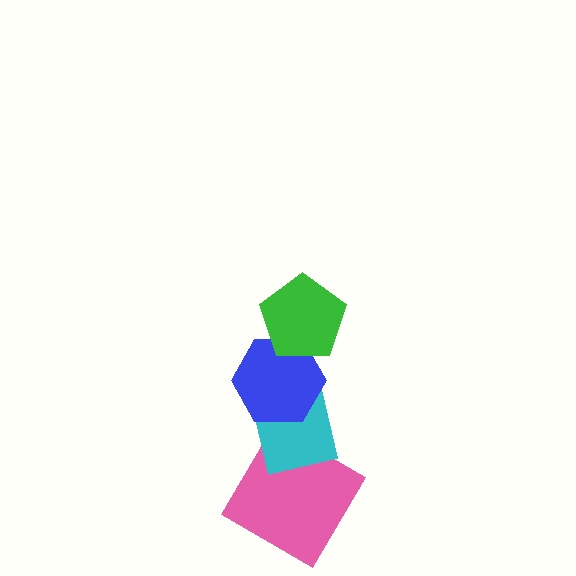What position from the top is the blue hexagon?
The blue hexagon is 2nd from the top.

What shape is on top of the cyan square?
The blue hexagon is on top of the cyan square.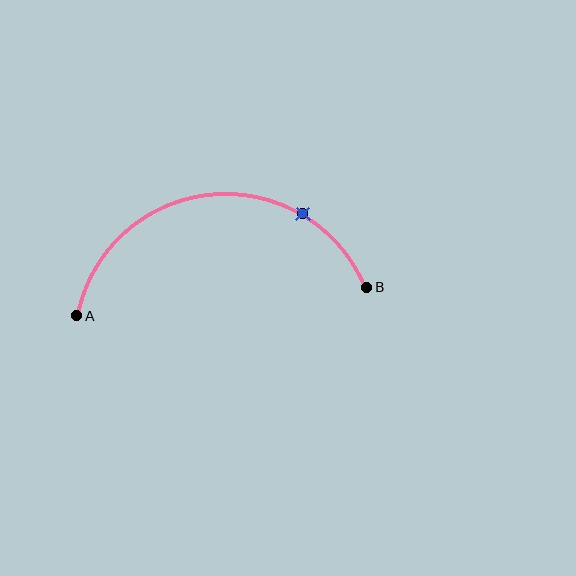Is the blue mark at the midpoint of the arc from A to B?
No. The blue mark lies on the arc but is closer to endpoint B. The arc midpoint would be at the point on the curve equidistant along the arc from both A and B.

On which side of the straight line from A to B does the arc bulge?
The arc bulges above the straight line connecting A and B.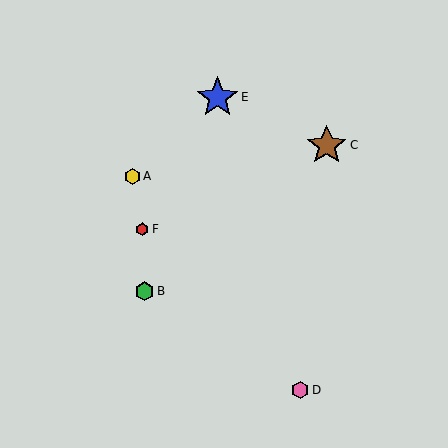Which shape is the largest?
The blue star (labeled E) is the largest.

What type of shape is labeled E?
Shape E is a blue star.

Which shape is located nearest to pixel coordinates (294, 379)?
The pink hexagon (labeled D) at (300, 390) is nearest to that location.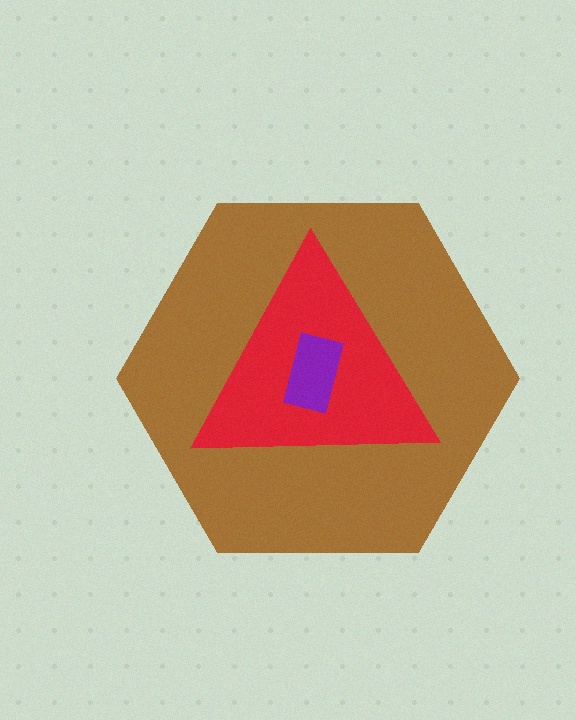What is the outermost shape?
The brown hexagon.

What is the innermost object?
The purple rectangle.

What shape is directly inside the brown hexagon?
The red triangle.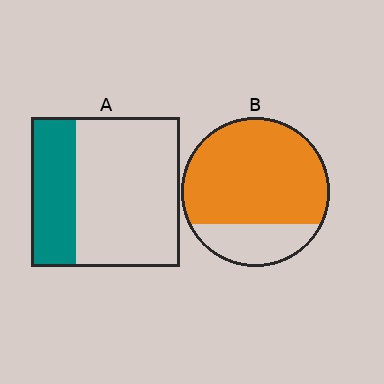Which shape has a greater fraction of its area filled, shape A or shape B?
Shape B.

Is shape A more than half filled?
No.